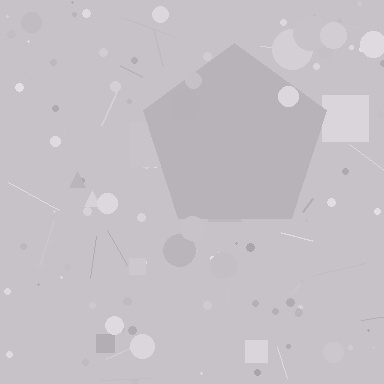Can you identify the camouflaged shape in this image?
The camouflaged shape is a pentagon.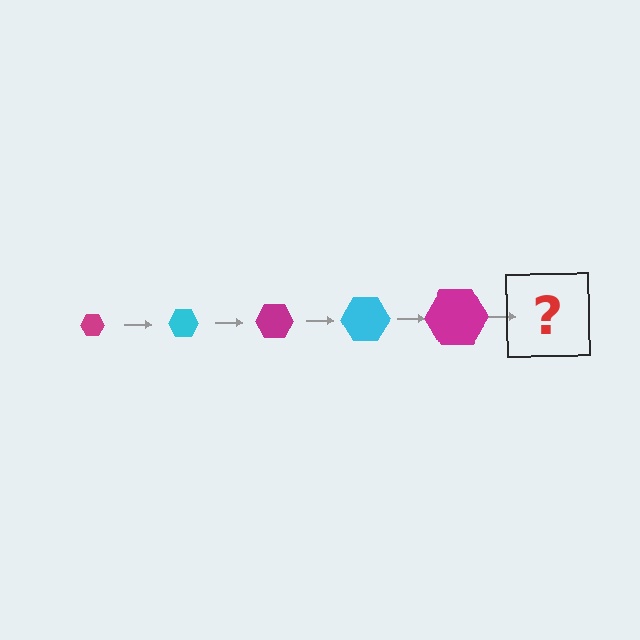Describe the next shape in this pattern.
It should be a cyan hexagon, larger than the previous one.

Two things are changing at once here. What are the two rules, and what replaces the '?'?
The two rules are that the hexagon grows larger each step and the color cycles through magenta and cyan. The '?' should be a cyan hexagon, larger than the previous one.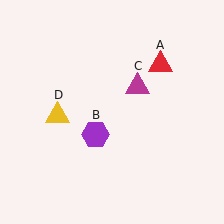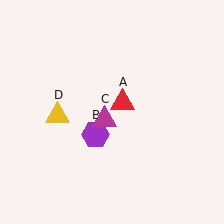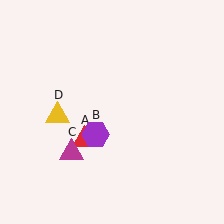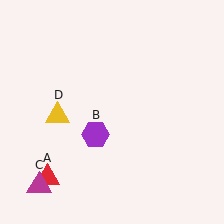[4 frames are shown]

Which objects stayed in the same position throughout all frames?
Purple hexagon (object B) and yellow triangle (object D) remained stationary.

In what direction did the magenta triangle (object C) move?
The magenta triangle (object C) moved down and to the left.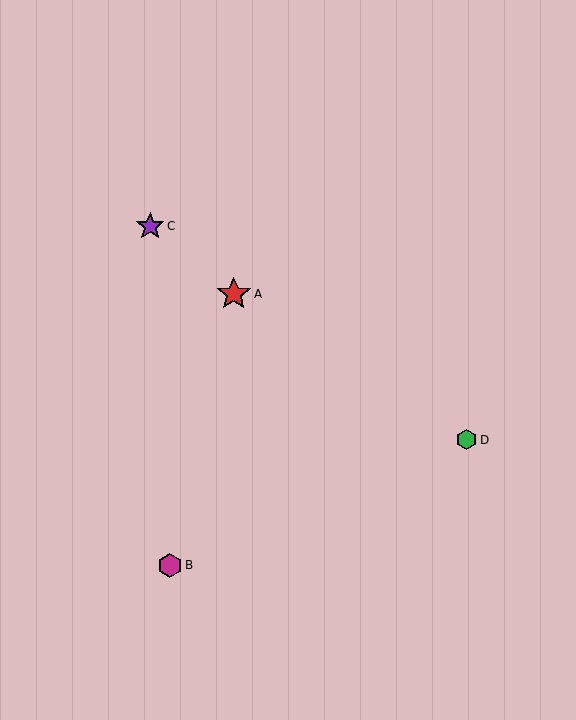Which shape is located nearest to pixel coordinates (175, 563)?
The magenta hexagon (labeled B) at (170, 565) is nearest to that location.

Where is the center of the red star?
The center of the red star is at (234, 294).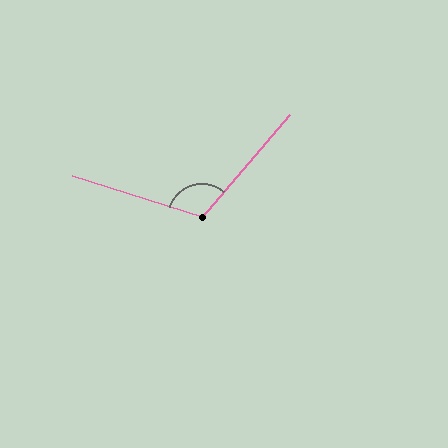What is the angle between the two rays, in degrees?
Approximately 113 degrees.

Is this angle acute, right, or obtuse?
It is obtuse.